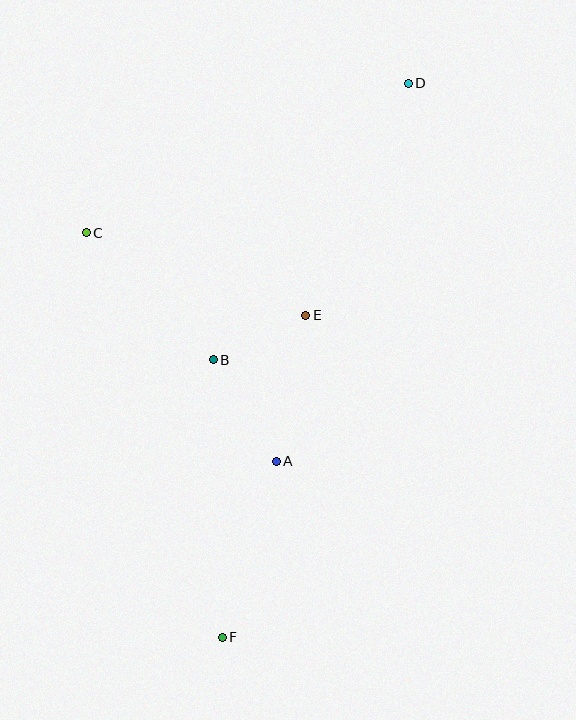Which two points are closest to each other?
Points B and E are closest to each other.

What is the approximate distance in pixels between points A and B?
The distance between A and B is approximately 120 pixels.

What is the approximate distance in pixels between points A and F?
The distance between A and F is approximately 184 pixels.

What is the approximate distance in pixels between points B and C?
The distance between B and C is approximately 179 pixels.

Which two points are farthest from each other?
Points D and F are farthest from each other.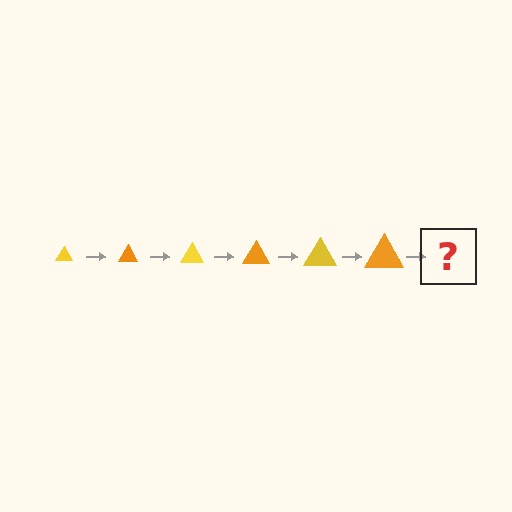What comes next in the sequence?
The next element should be a yellow triangle, larger than the previous one.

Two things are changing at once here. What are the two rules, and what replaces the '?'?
The two rules are that the triangle grows larger each step and the color cycles through yellow and orange. The '?' should be a yellow triangle, larger than the previous one.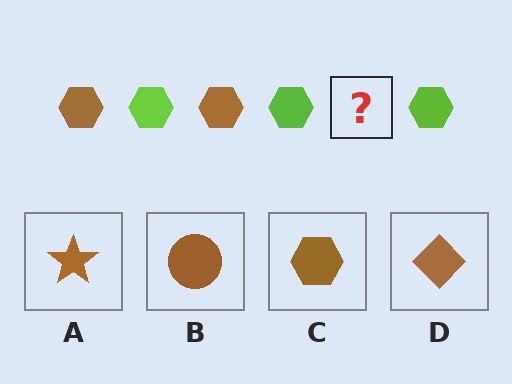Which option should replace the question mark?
Option C.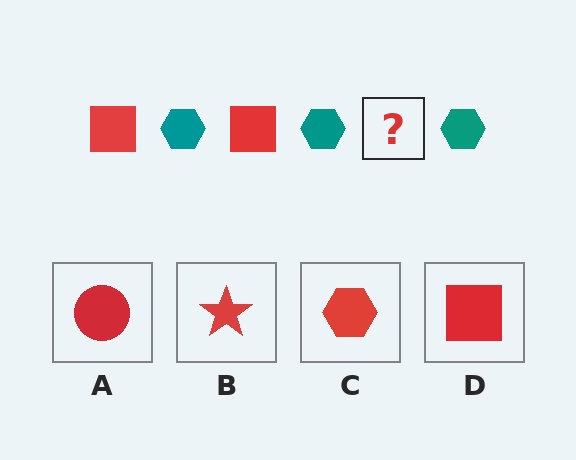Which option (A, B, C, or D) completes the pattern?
D.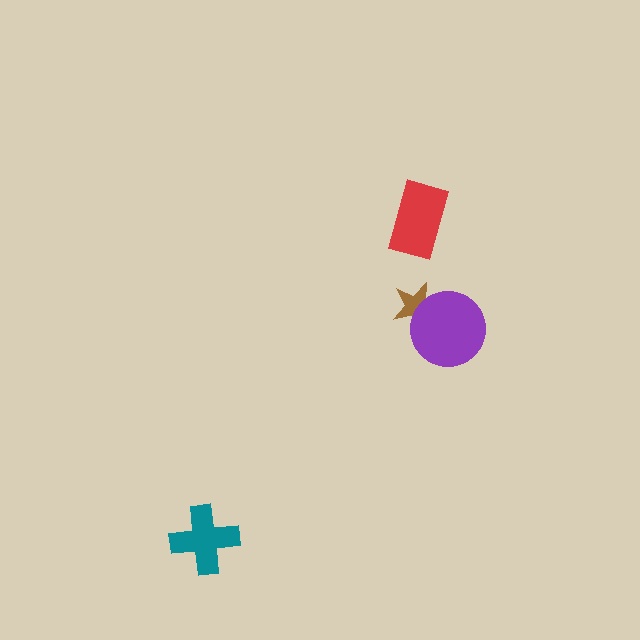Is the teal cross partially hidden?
No, no other shape covers it.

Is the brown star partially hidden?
Yes, it is partially covered by another shape.